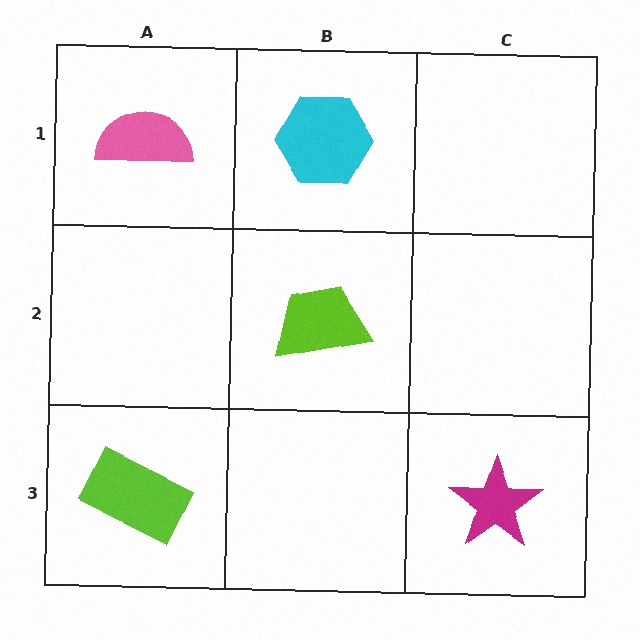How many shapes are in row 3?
2 shapes.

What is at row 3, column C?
A magenta star.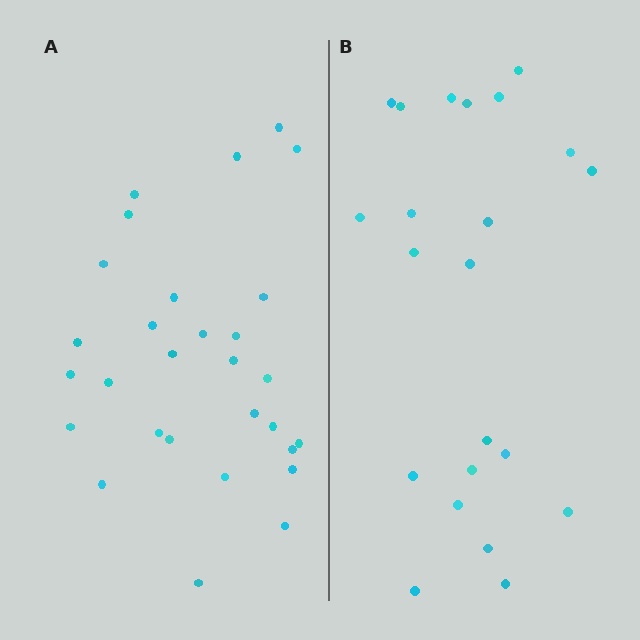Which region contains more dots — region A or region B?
Region A (the left region) has more dots.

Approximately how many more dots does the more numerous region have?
Region A has roughly 8 or so more dots than region B.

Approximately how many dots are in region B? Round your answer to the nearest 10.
About 20 dots. (The exact count is 22, which rounds to 20.)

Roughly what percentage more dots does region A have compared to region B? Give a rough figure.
About 30% more.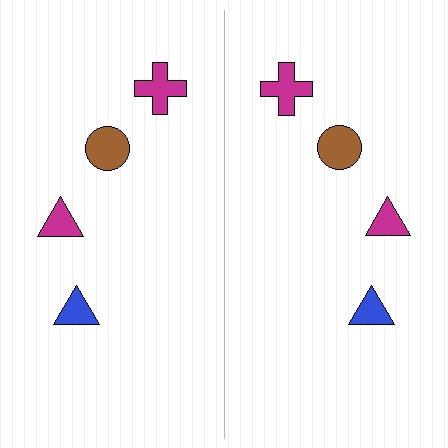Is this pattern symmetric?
Yes, this pattern has bilateral (reflection) symmetry.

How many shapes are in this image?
There are 8 shapes in this image.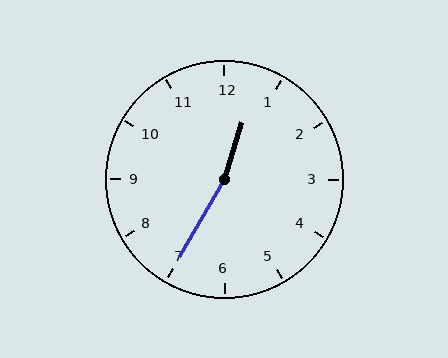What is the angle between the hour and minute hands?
Approximately 168 degrees.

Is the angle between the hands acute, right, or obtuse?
It is obtuse.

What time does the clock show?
12:35.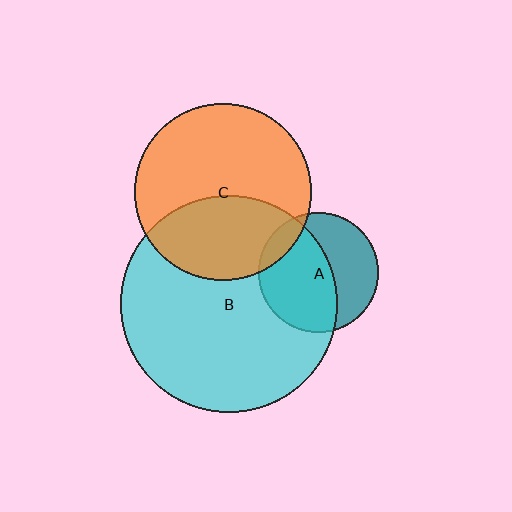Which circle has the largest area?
Circle B (cyan).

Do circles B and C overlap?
Yes.